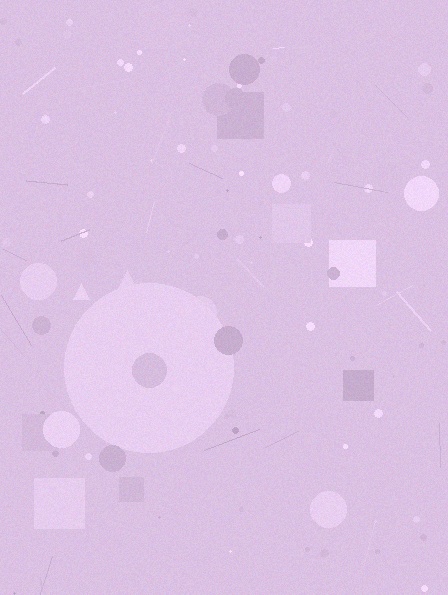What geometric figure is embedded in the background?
A circle is embedded in the background.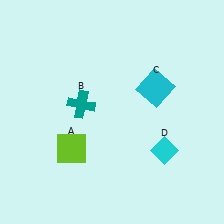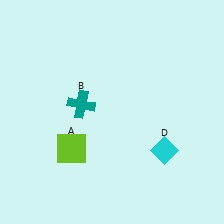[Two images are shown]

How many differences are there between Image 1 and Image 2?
There is 1 difference between the two images.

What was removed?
The cyan square (C) was removed in Image 2.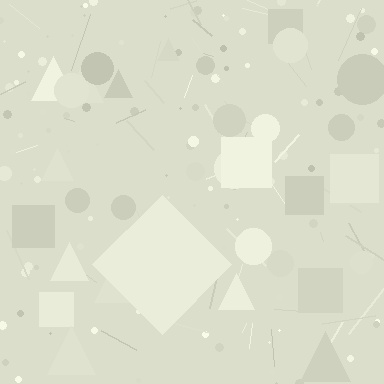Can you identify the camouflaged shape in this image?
The camouflaged shape is a diamond.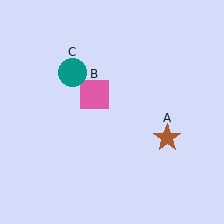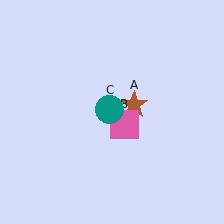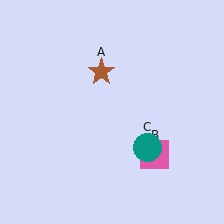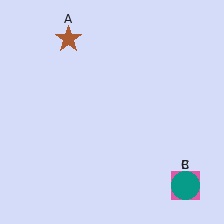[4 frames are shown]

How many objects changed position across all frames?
3 objects changed position: brown star (object A), pink square (object B), teal circle (object C).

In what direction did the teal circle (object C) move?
The teal circle (object C) moved down and to the right.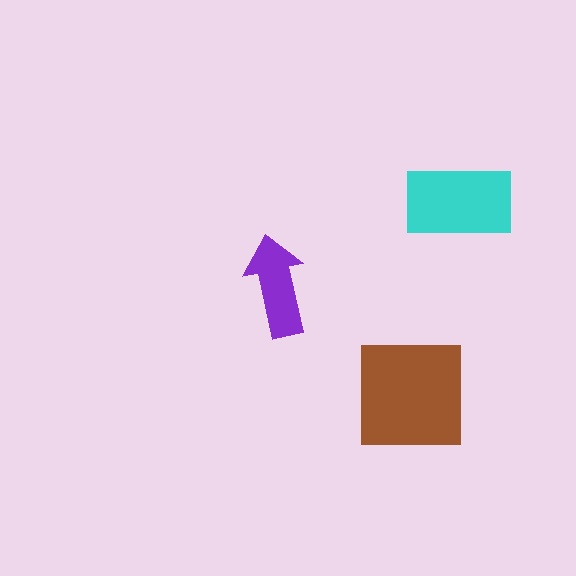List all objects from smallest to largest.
The purple arrow, the cyan rectangle, the brown square.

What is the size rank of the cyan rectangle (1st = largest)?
2nd.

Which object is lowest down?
The brown square is bottommost.